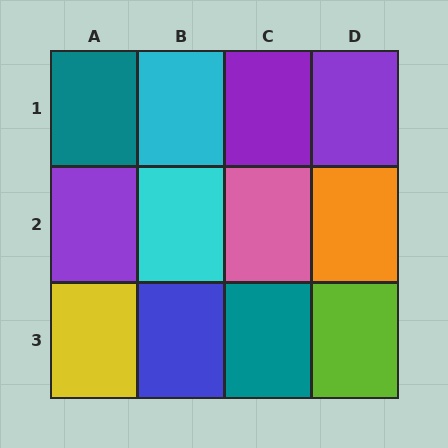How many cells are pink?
1 cell is pink.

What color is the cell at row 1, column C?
Purple.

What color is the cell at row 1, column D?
Purple.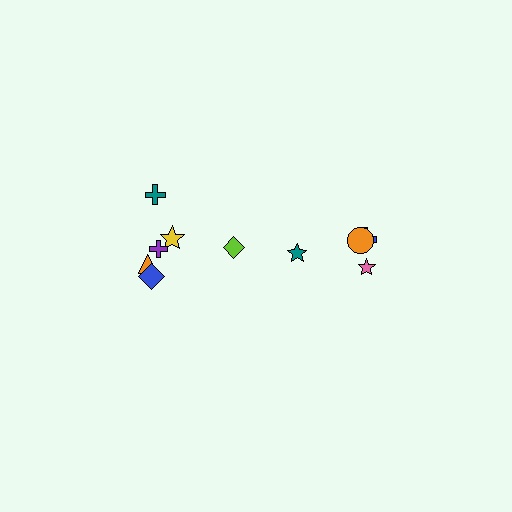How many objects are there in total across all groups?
There are 11 objects.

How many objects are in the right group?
There are 4 objects.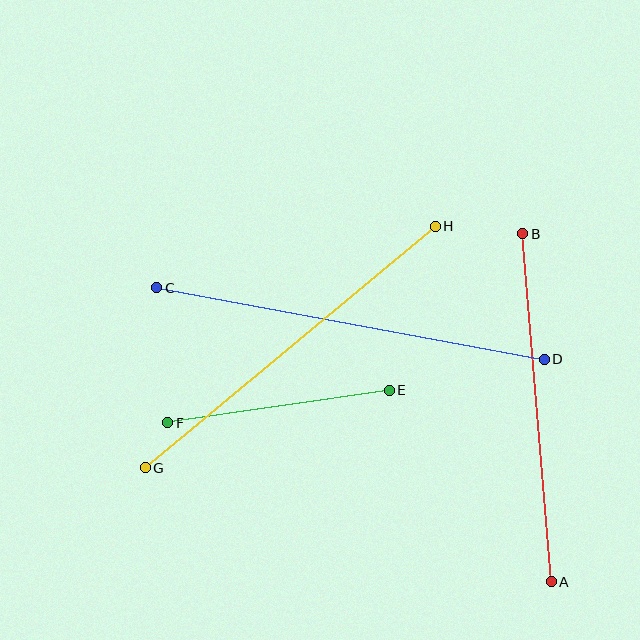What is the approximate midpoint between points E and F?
The midpoint is at approximately (278, 406) pixels.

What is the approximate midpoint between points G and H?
The midpoint is at approximately (290, 347) pixels.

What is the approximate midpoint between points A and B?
The midpoint is at approximately (537, 408) pixels.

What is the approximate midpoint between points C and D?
The midpoint is at approximately (351, 324) pixels.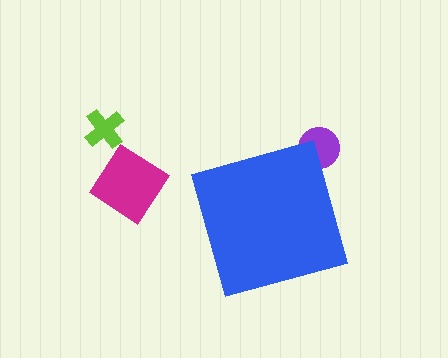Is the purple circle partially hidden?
Yes, the purple circle is partially hidden behind the blue diamond.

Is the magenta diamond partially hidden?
No, the magenta diamond is fully visible.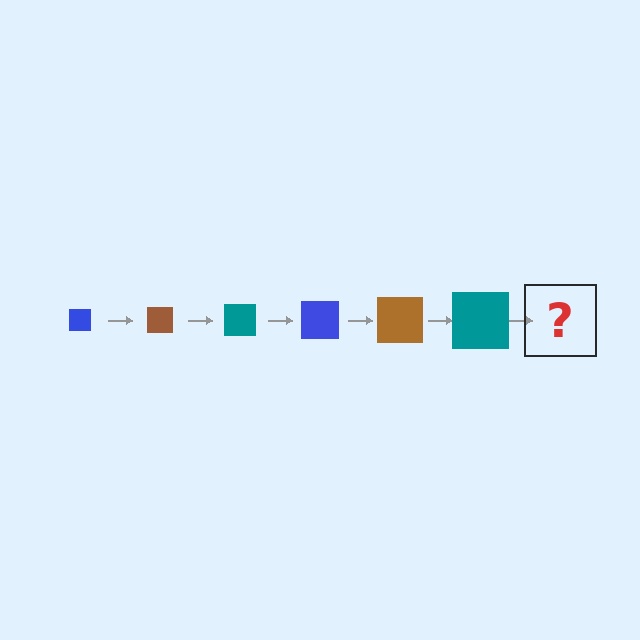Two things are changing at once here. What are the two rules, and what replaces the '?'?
The two rules are that the square grows larger each step and the color cycles through blue, brown, and teal. The '?' should be a blue square, larger than the previous one.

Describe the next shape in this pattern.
It should be a blue square, larger than the previous one.